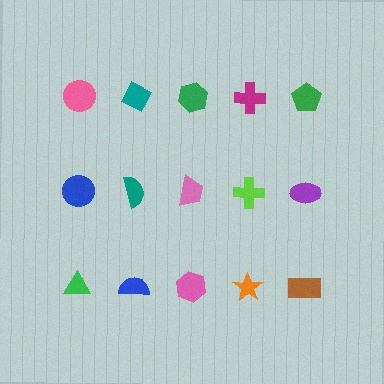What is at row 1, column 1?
A pink circle.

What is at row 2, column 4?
A lime cross.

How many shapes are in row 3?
5 shapes.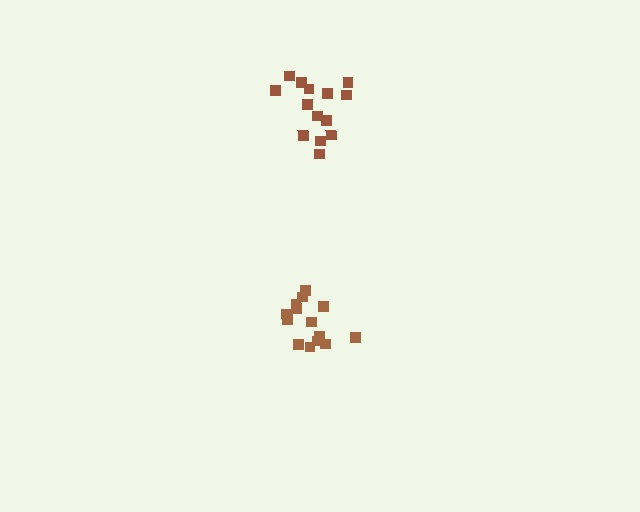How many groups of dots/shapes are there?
There are 2 groups.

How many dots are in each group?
Group 1: 14 dots, Group 2: 14 dots (28 total).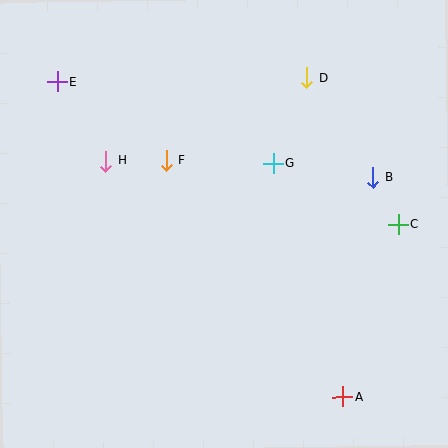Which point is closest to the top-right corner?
Point D is closest to the top-right corner.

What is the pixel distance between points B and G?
The distance between B and G is 100 pixels.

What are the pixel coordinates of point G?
Point G is at (273, 164).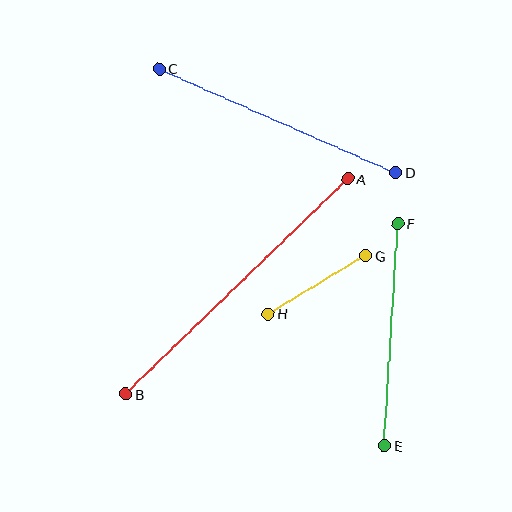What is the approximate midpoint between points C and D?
The midpoint is at approximately (277, 121) pixels.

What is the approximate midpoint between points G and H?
The midpoint is at approximately (317, 285) pixels.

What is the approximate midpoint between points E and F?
The midpoint is at approximately (391, 334) pixels.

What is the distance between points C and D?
The distance is approximately 258 pixels.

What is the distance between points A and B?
The distance is approximately 310 pixels.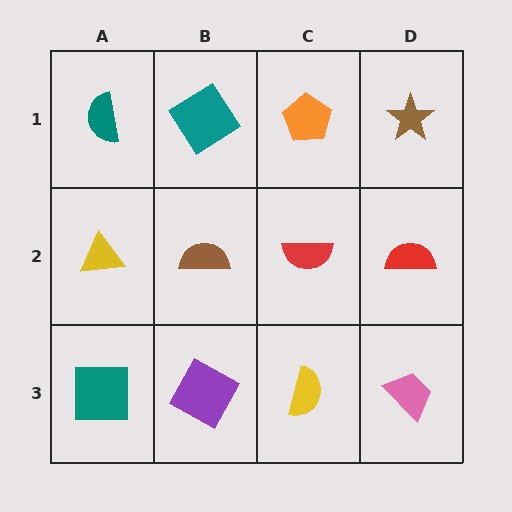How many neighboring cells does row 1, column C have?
3.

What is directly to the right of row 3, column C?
A pink trapezoid.